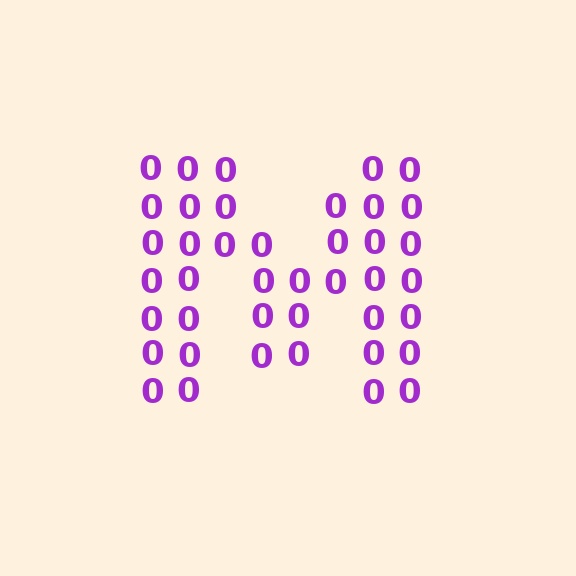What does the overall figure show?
The overall figure shows the letter M.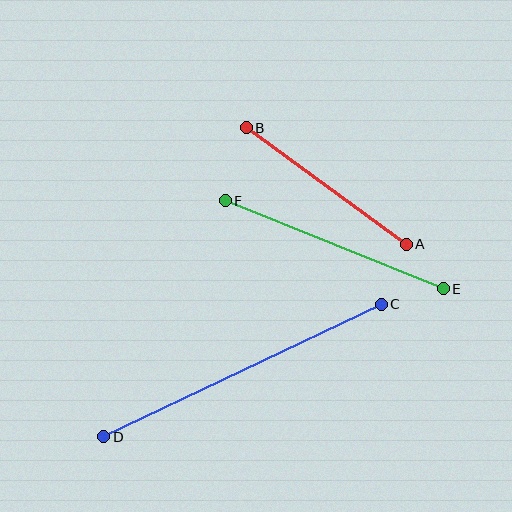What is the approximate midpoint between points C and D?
The midpoint is at approximately (243, 371) pixels.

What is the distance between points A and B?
The distance is approximately 198 pixels.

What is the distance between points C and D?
The distance is approximately 307 pixels.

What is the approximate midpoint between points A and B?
The midpoint is at approximately (326, 186) pixels.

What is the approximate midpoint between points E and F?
The midpoint is at approximately (334, 245) pixels.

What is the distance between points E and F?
The distance is approximately 235 pixels.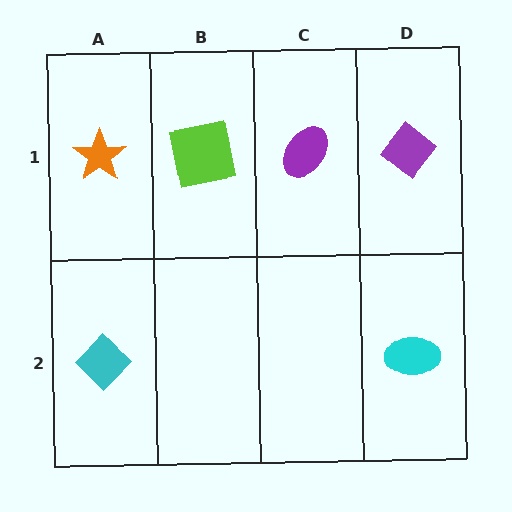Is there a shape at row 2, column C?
No, that cell is empty.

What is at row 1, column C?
A purple ellipse.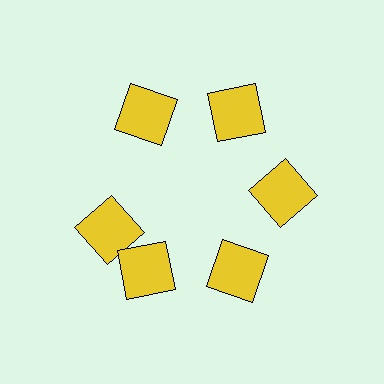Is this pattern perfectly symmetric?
No. The 6 yellow squares are arranged in a ring, but one element near the 9 o'clock position is rotated out of alignment along the ring, breaking the 6-fold rotational symmetry.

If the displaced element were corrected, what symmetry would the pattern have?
It would have 6-fold rotational symmetry — the pattern would map onto itself every 60 degrees.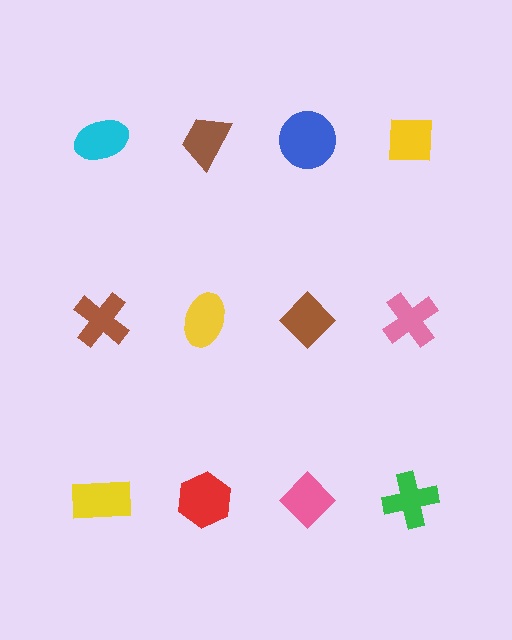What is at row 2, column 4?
A pink cross.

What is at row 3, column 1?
A yellow rectangle.